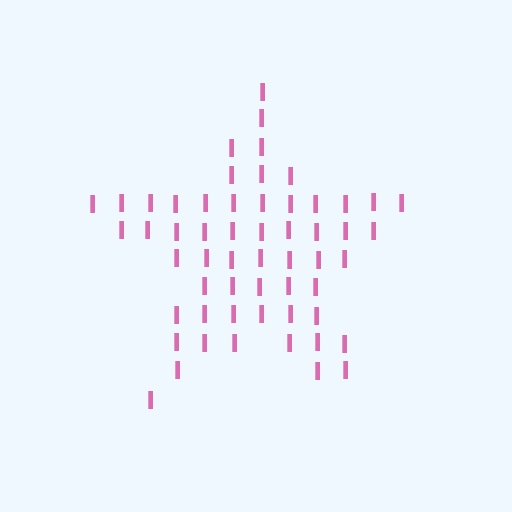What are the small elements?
The small elements are letter I's.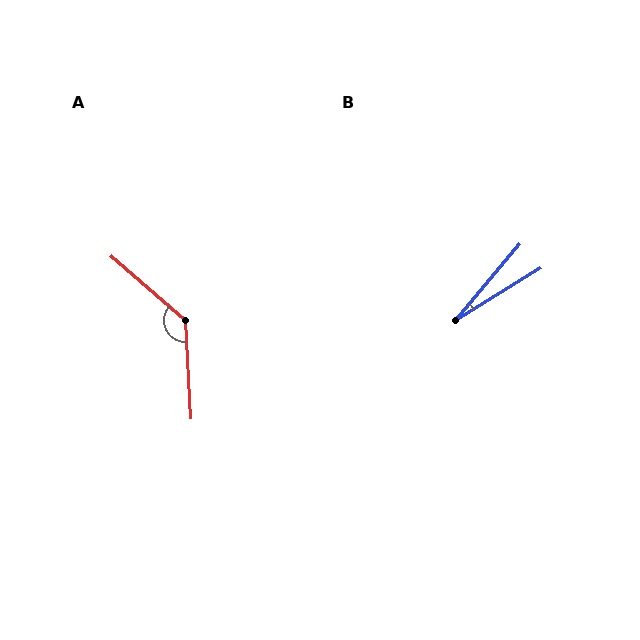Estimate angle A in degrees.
Approximately 134 degrees.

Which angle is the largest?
A, at approximately 134 degrees.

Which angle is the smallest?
B, at approximately 19 degrees.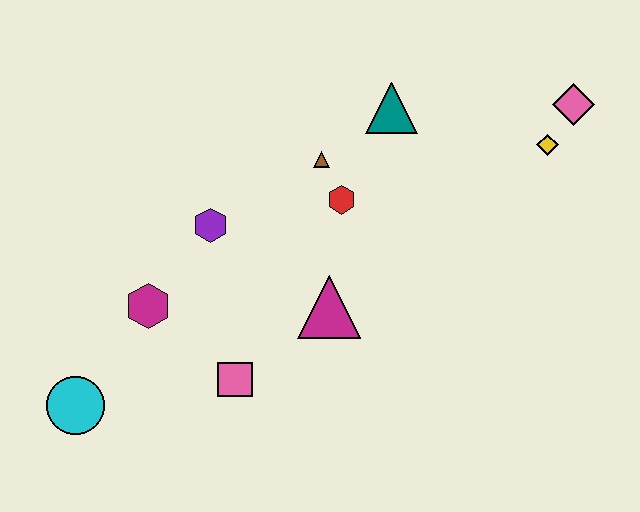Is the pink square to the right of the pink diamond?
No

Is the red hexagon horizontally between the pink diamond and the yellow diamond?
No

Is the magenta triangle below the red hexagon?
Yes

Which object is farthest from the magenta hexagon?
The pink diamond is farthest from the magenta hexagon.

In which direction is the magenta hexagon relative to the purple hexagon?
The magenta hexagon is below the purple hexagon.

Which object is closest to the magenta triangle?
The red hexagon is closest to the magenta triangle.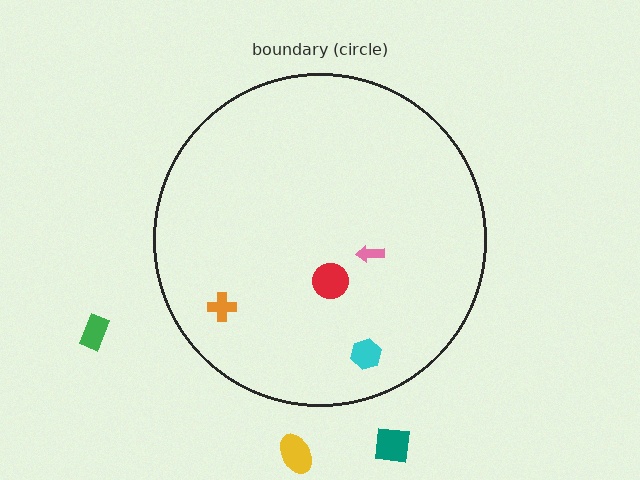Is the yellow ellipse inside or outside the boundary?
Outside.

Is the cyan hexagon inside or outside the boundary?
Inside.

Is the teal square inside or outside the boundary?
Outside.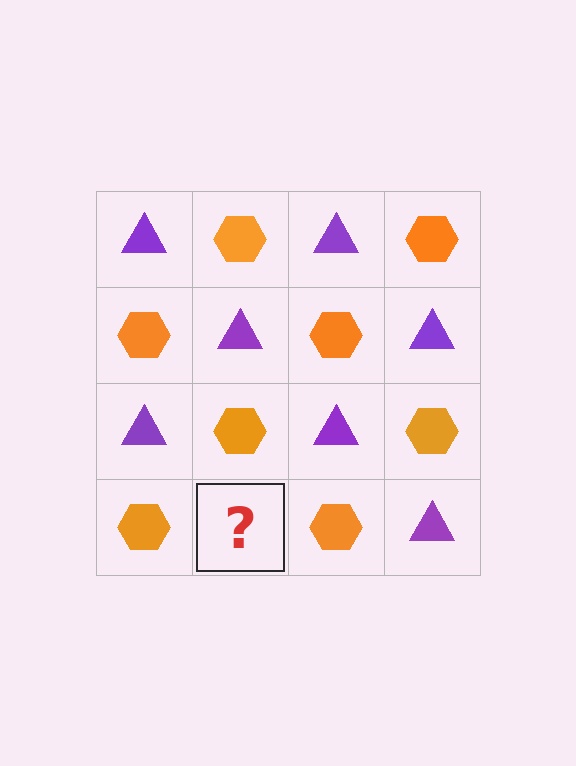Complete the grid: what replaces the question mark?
The question mark should be replaced with a purple triangle.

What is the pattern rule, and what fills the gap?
The rule is that it alternates purple triangle and orange hexagon in a checkerboard pattern. The gap should be filled with a purple triangle.